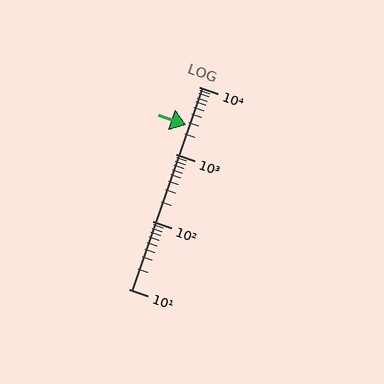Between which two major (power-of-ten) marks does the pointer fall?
The pointer is between 1000 and 10000.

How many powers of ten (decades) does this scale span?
The scale spans 3 decades, from 10 to 10000.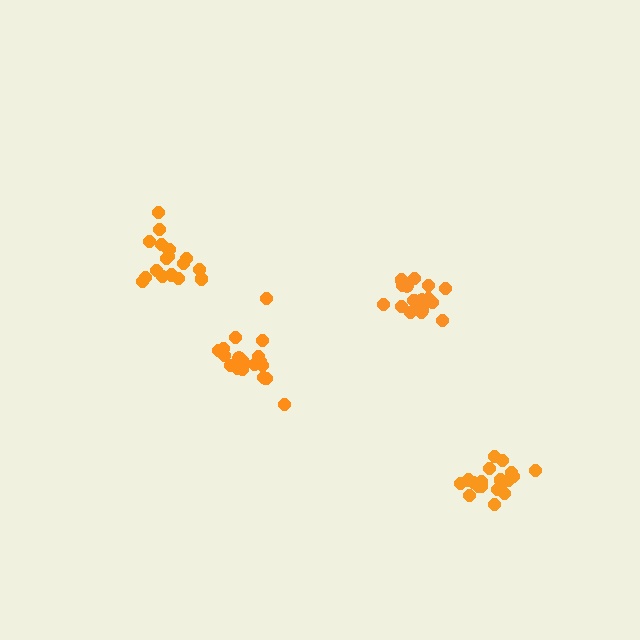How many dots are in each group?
Group 1: 19 dots, Group 2: 19 dots, Group 3: 21 dots, Group 4: 18 dots (77 total).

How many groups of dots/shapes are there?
There are 4 groups.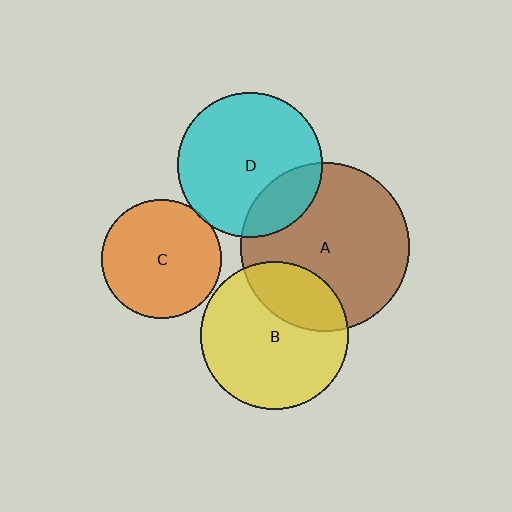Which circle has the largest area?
Circle A (brown).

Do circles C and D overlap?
Yes.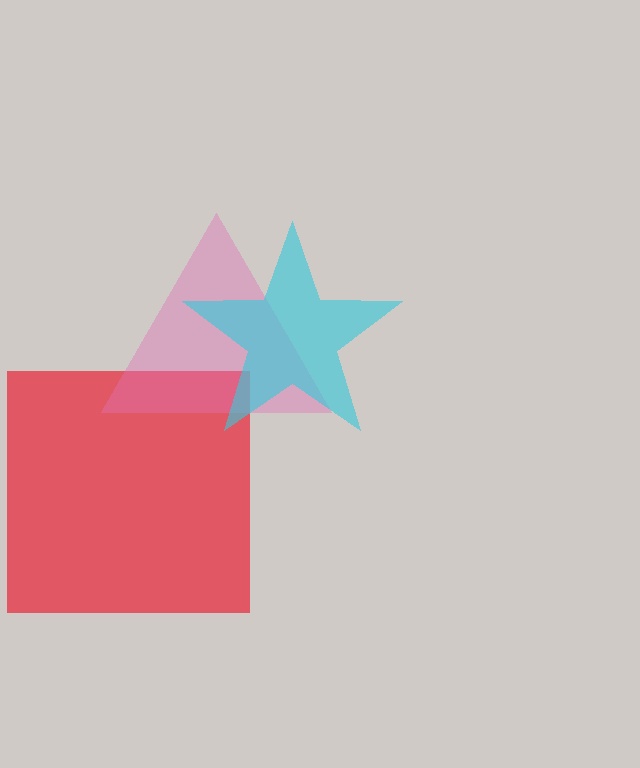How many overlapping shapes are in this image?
There are 3 overlapping shapes in the image.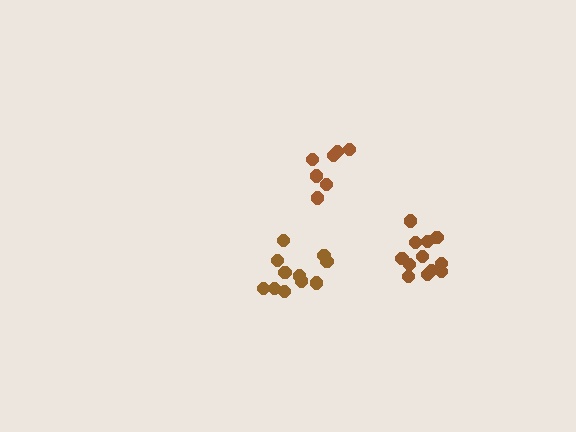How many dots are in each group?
Group 1: 7 dots, Group 2: 12 dots, Group 3: 12 dots (31 total).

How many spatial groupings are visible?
There are 3 spatial groupings.